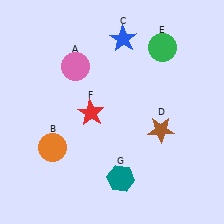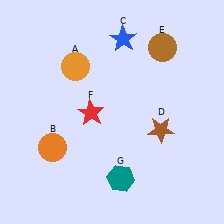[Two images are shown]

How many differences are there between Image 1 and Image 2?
There are 2 differences between the two images.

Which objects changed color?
A changed from pink to orange. E changed from green to brown.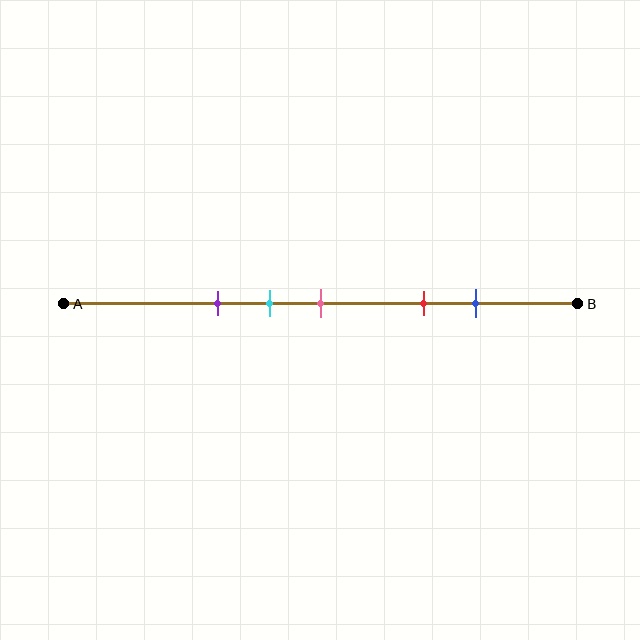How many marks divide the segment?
There are 5 marks dividing the segment.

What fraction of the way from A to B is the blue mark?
The blue mark is approximately 80% (0.8) of the way from A to B.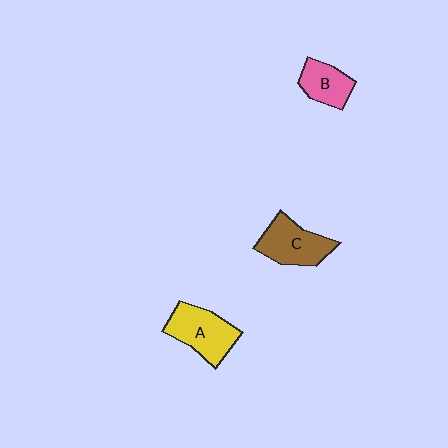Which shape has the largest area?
Shape A (yellow).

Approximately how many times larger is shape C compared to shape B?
Approximately 1.4 times.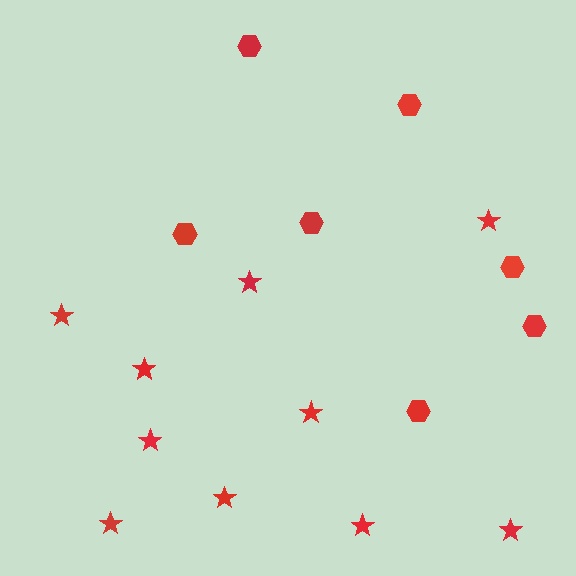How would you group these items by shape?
There are 2 groups: one group of stars (10) and one group of hexagons (7).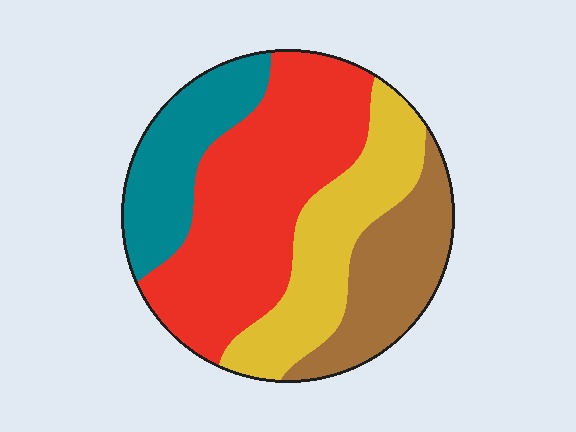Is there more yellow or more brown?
Yellow.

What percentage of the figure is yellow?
Yellow covers 23% of the figure.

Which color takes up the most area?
Red, at roughly 40%.